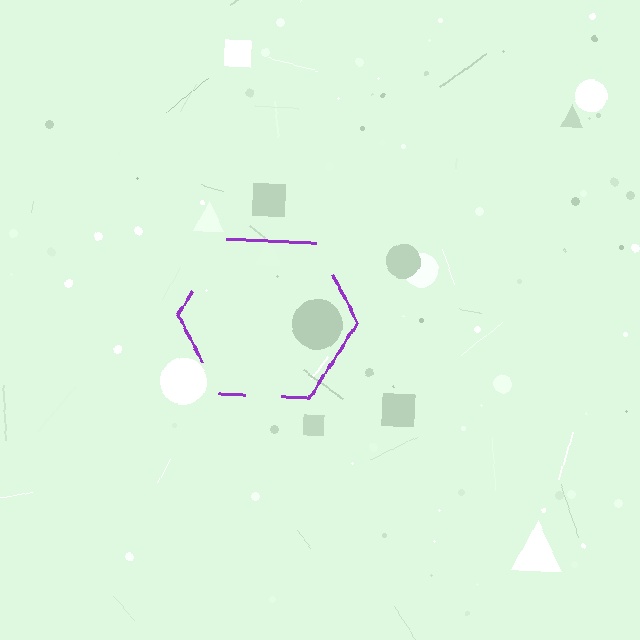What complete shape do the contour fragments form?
The contour fragments form a hexagon.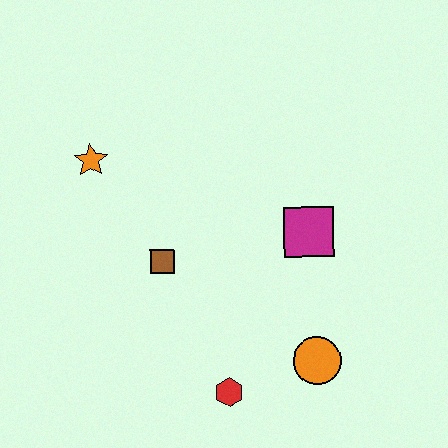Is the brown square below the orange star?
Yes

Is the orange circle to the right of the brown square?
Yes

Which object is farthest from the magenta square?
The orange star is farthest from the magenta square.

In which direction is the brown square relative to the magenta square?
The brown square is to the left of the magenta square.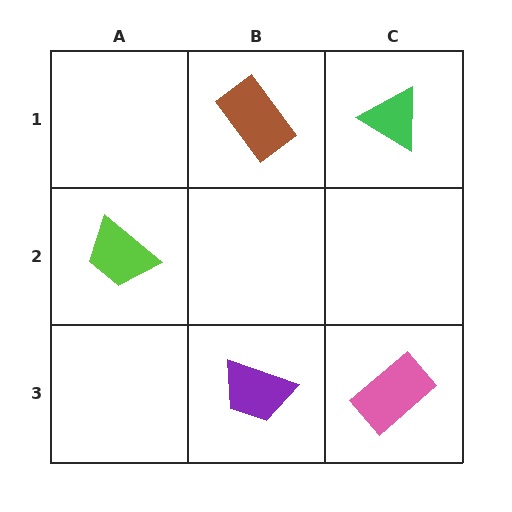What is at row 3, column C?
A pink rectangle.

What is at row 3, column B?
A purple trapezoid.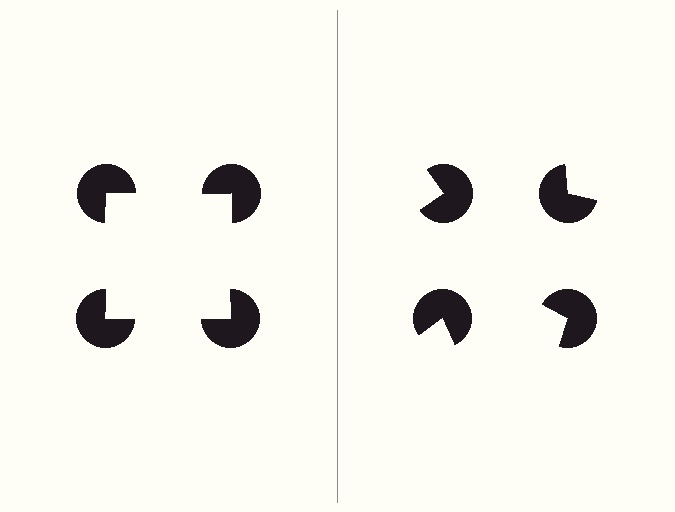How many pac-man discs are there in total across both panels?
8 — 4 on each side.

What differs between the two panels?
The pac-man discs are positioned identically on both sides; only the wedge orientations differ. On the left they align to a square; on the right they are misaligned.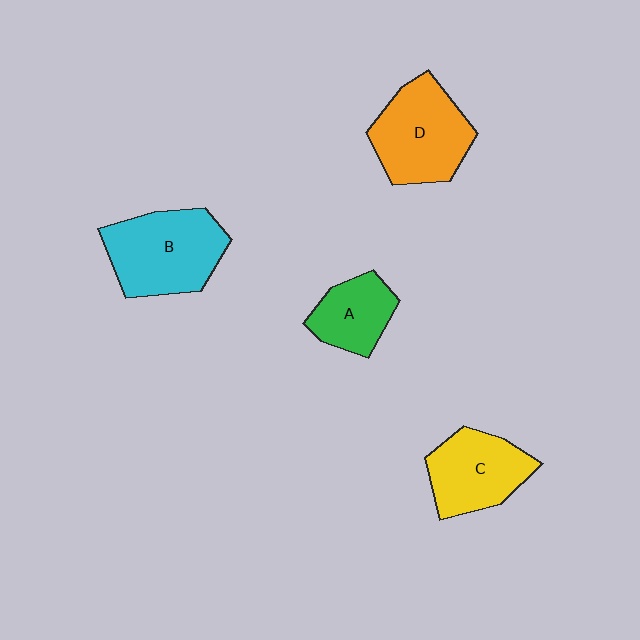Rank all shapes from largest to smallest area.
From largest to smallest: B (cyan), D (orange), C (yellow), A (green).